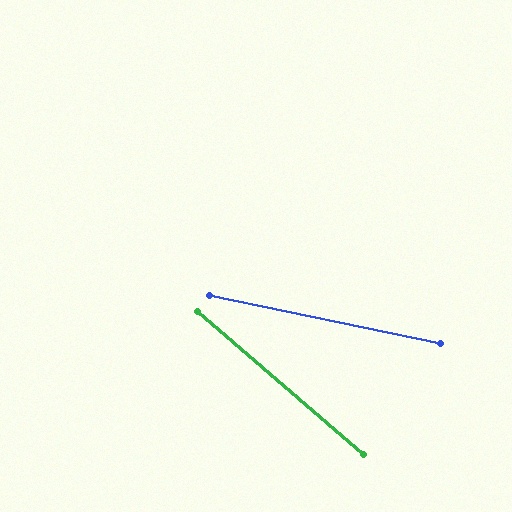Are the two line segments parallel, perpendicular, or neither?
Neither parallel nor perpendicular — they differ by about 29°.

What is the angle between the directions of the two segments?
Approximately 29 degrees.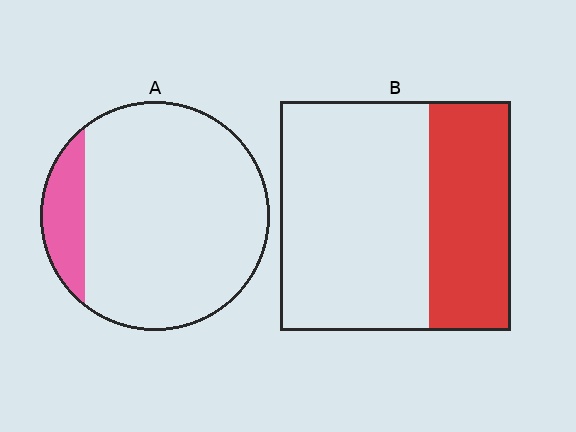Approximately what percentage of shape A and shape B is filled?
A is approximately 15% and B is approximately 35%.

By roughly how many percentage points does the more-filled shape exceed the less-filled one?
By roughly 20 percentage points (B over A).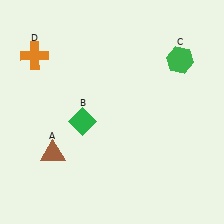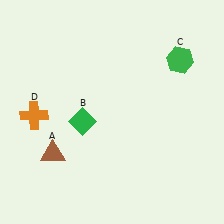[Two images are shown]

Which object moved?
The orange cross (D) moved down.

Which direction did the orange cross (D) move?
The orange cross (D) moved down.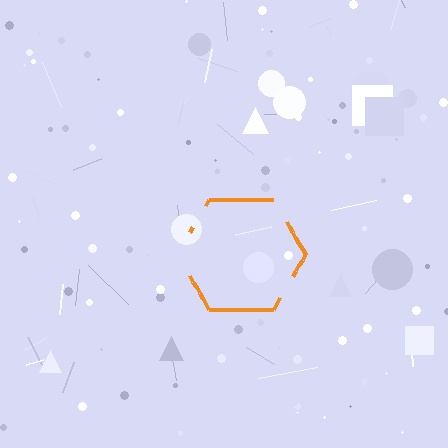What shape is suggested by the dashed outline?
The dashed outline suggests a hexagon.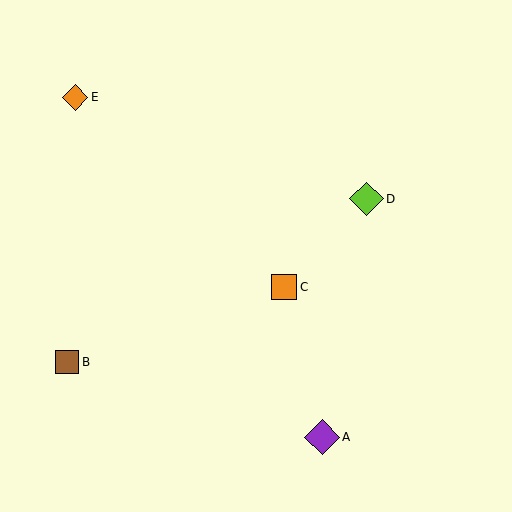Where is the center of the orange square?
The center of the orange square is at (284, 287).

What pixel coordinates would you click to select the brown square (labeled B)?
Click at (67, 362) to select the brown square B.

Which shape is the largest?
The purple diamond (labeled A) is the largest.